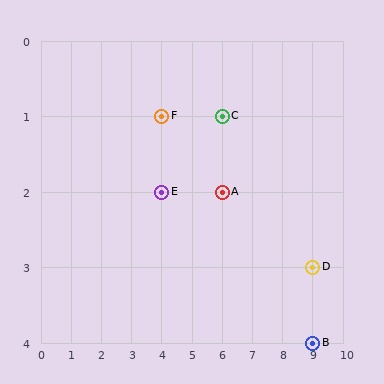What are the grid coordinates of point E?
Point E is at grid coordinates (4, 2).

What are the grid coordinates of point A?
Point A is at grid coordinates (6, 2).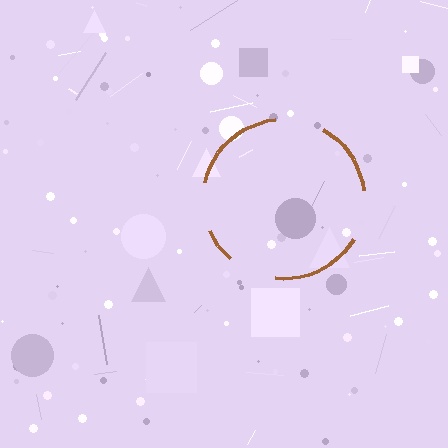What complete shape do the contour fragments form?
The contour fragments form a circle.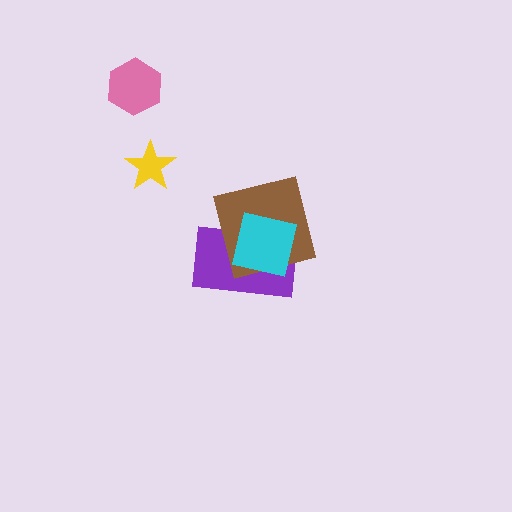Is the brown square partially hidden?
Yes, it is partially covered by another shape.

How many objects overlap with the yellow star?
0 objects overlap with the yellow star.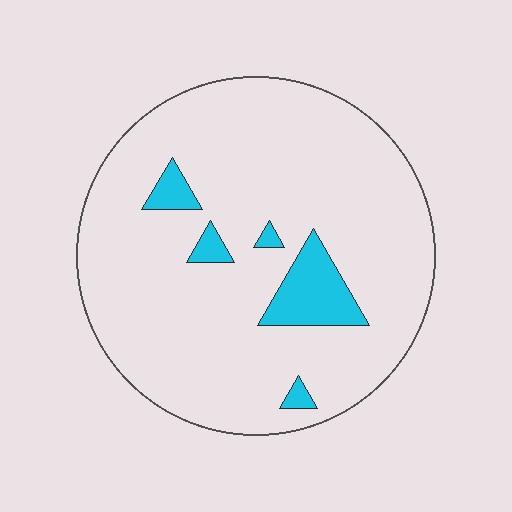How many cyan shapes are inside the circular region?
5.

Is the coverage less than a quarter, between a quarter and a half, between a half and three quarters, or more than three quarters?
Less than a quarter.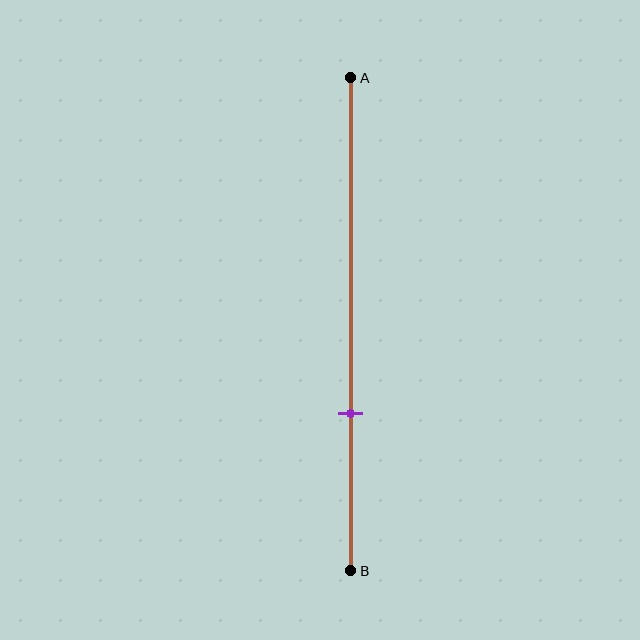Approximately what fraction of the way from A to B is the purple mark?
The purple mark is approximately 70% of the way from A to B.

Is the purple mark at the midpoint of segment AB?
No, the mark is at about 70% from A, not at the 50% midpoint.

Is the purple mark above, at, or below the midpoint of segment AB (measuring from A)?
The purple mark is below the midpoint of segment AB.